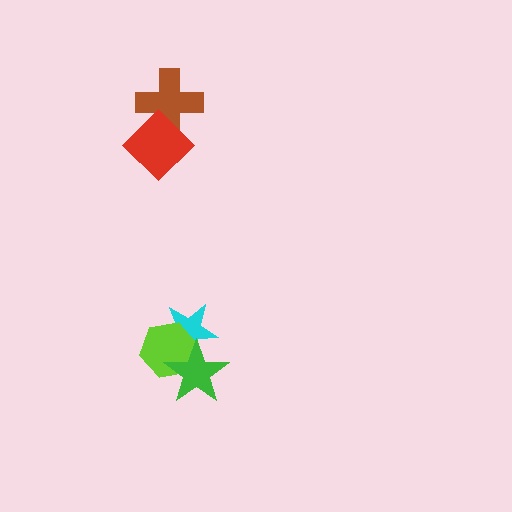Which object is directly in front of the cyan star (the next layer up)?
The lime hexagon is directly in front of the cyan star.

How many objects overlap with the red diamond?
1 object overlaps with the red diamond.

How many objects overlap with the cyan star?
2 objects overlap with the cyan star.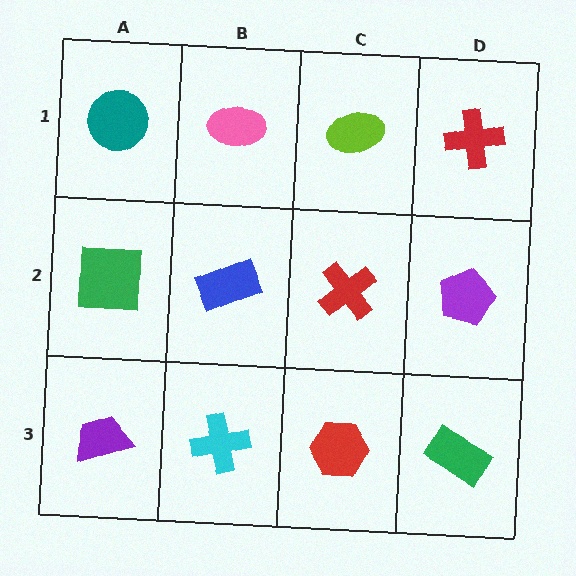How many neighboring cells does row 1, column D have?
2.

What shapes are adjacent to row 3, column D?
A purple pentagon (row 2, column D), a red hexagon (row 3, column C).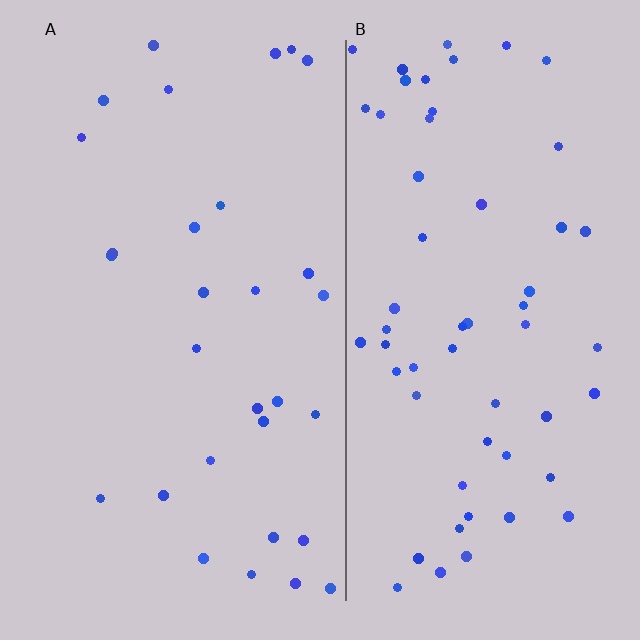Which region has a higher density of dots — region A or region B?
B (the right).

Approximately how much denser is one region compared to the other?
Approximately 1.9× — region B over region A.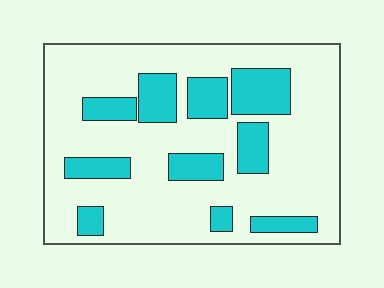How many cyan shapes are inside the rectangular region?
10.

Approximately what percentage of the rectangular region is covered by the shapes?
Approximately 25%.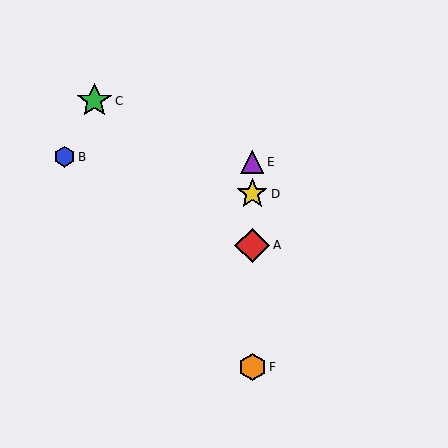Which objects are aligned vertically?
Objects A, D, E, F are aligned vertically.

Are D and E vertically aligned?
Yes, both are at x≈252.